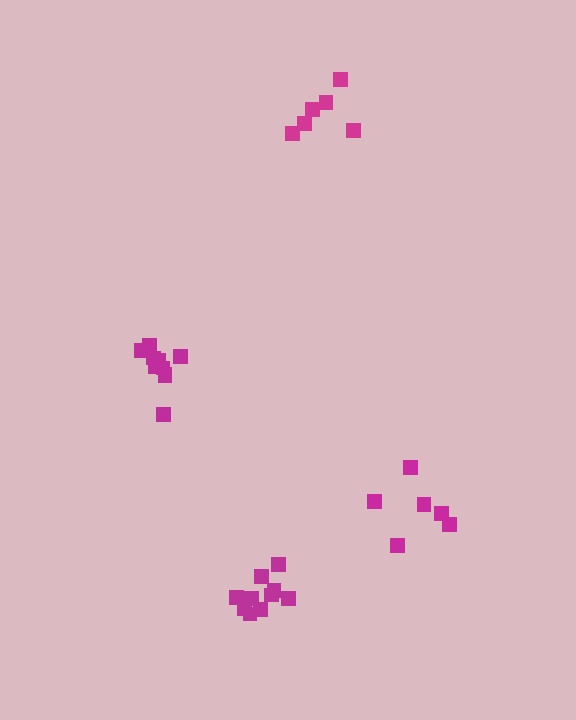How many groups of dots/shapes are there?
There are 4 groups.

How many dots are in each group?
Group 1: 6 dots, Group 2: 7 dots, Group 3: 11 dots, Group 4: 10 dots (34 total).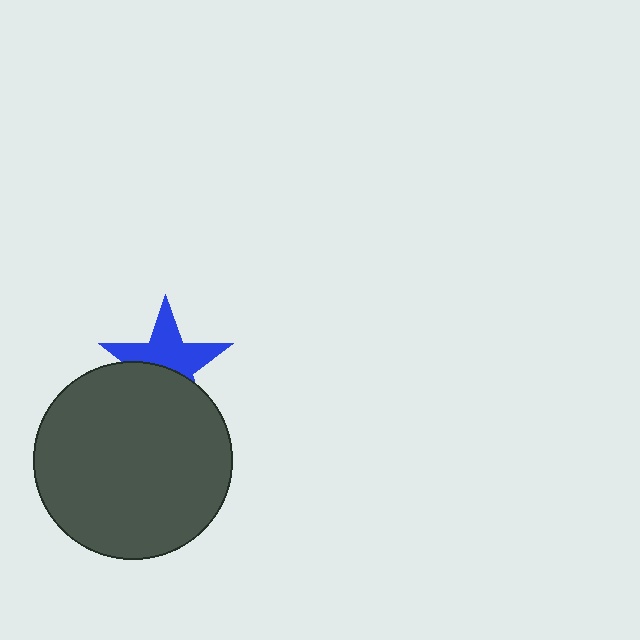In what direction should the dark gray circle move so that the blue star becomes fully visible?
The dark gray circle should move down. That is the shortest direction to clear the overlap and leave the blue star fully visible.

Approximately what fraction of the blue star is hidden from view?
Roughly 44% of the blue star is hidden behind the dark gray circle.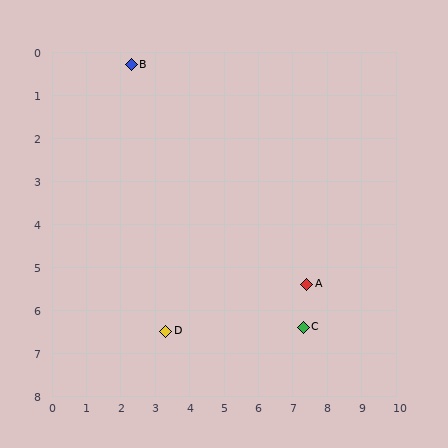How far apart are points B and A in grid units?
Points B and A are about 7.2 grid units apart.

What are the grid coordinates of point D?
Point D is at approximately (3.3, 6.5).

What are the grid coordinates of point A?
Point A is at approximately (7.4, 5.4).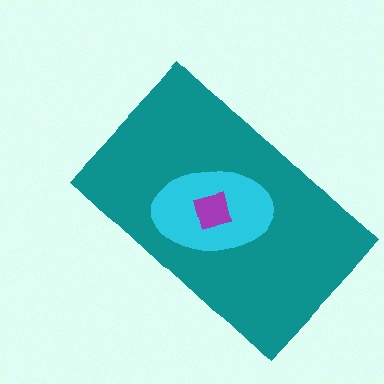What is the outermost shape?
The teal rectangle.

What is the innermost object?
The purple square.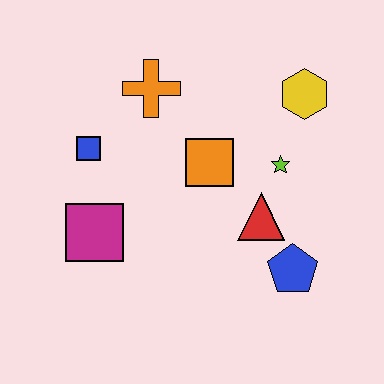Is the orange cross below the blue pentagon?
No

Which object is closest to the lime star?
The red triangle is closest to the lime star.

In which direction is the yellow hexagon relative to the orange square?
The yellow hexagon is to the right of the orange square.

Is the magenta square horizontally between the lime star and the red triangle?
No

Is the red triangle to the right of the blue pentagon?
No